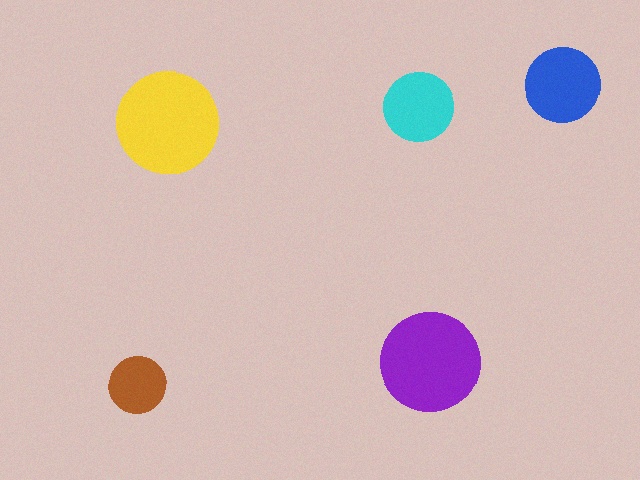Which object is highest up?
The blue circle is topmost.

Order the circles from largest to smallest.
the yellow one, the purple one, the blue one, the cyan one, the brown one.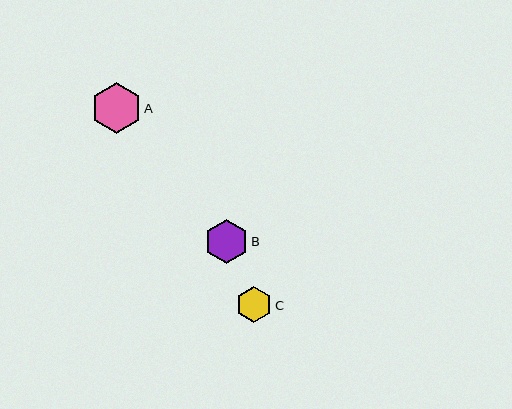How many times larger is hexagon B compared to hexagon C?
Hexagon B is approximately 1.2 times the size of hexagon C.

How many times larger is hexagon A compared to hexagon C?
Hexagon A is approximately 1.4 times the size of hexagon C.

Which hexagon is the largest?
Hexagon A is the largest with a size of approximately 51 pixels.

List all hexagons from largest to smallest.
From largest to smallest: A, B, C.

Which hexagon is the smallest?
Hexagon C is the smallest with a size of approximately 36 pixels.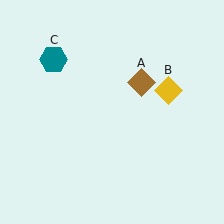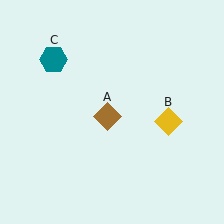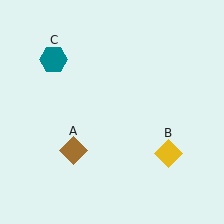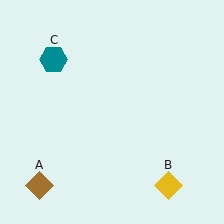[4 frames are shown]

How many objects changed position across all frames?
2 objects changed position: brown diamond (object A), yellow diamond (object B).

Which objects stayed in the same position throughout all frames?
Teal hexagon (object C) remained stationary.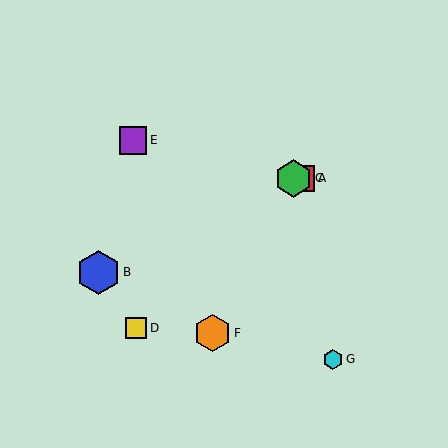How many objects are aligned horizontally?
2 objects (A, C) are aligned horizontally.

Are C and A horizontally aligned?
Yes, both are at y≈178.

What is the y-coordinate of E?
Object E is at y≈140.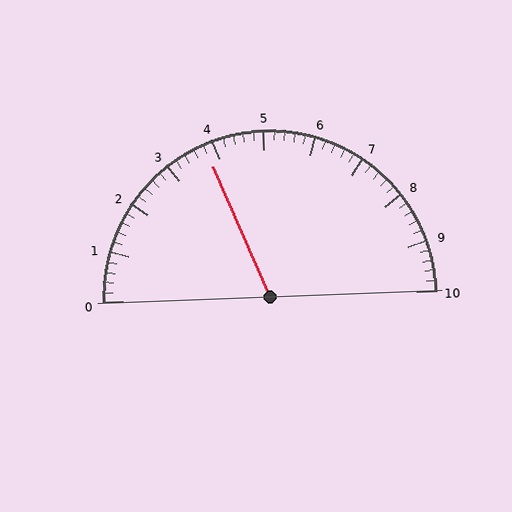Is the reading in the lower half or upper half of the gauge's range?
The reading is in the lower half of the range (0 to 10).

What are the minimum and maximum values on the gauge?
The gauge ranges from 0 to 10.